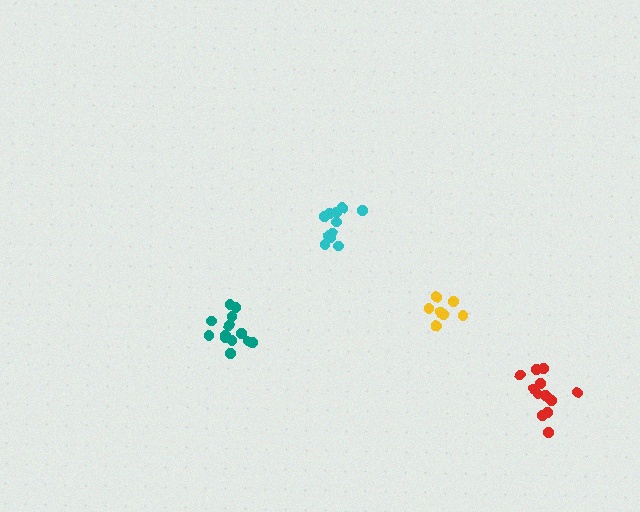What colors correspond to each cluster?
The clusters are colored: teal, red, cyan, yellow.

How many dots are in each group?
Group 1: 13 dots, Group 2: 13 dots, Group 3: 11 dots, Group 4: 7 dots (44 total).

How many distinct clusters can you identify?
There are 4 distinct clusters.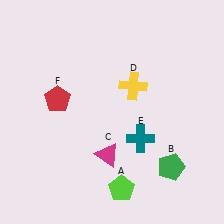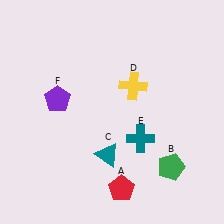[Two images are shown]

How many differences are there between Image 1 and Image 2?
There are 3 differences between the two images.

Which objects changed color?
A changed from lime to red. C changed from magenta to teal. F changed from red to purple.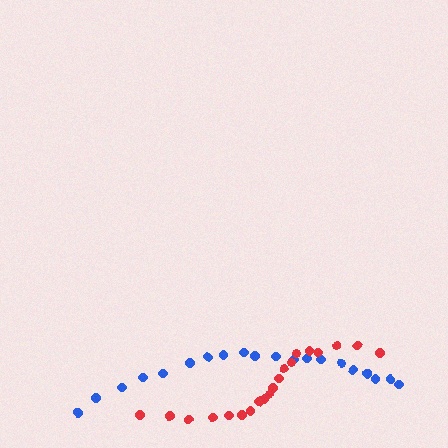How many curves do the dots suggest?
There are 2 distinct paths.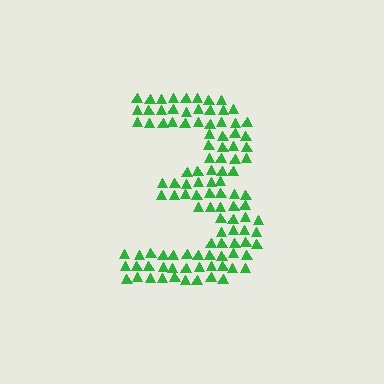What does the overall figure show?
The overall figure shows the digit 3.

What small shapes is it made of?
It is made of small triangles.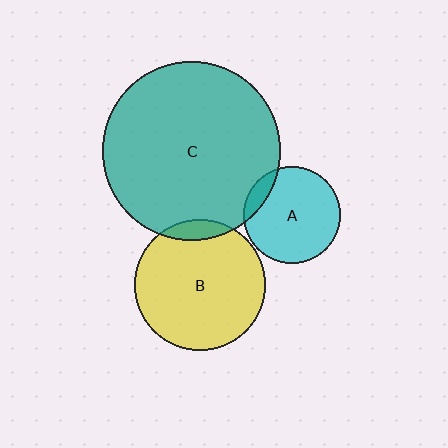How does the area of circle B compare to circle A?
Approximately 1.8 times.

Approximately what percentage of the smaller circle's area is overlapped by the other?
Approximately 10%.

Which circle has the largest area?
Circle C (teal).